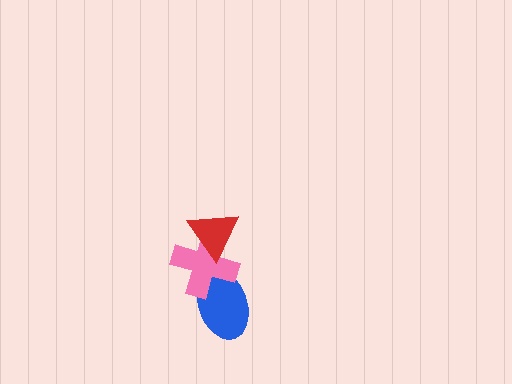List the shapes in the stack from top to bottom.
From top to bottom: the red triangle, the pink cross, the blue ellipse.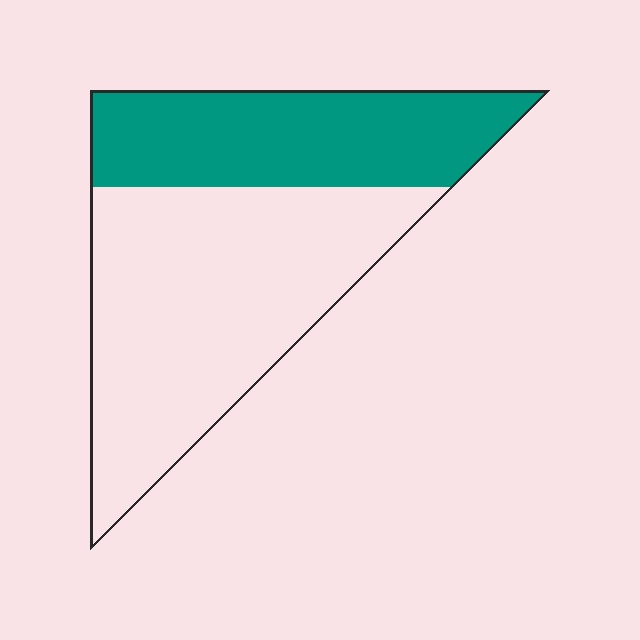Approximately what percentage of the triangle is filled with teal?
Approximately 40%.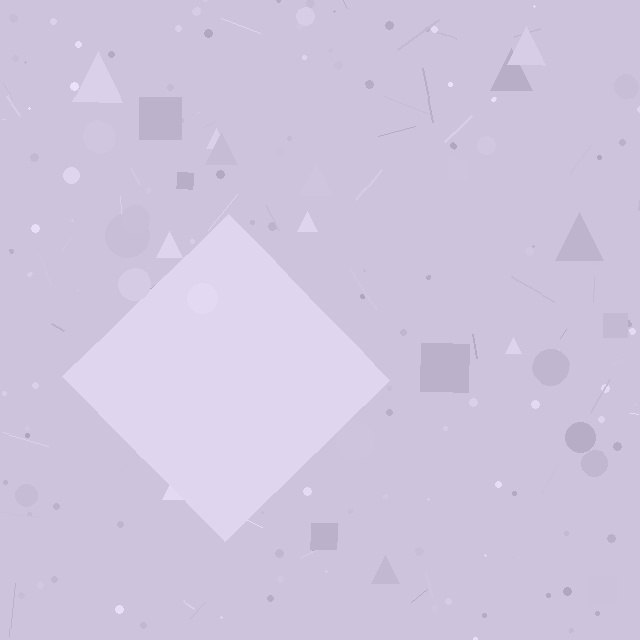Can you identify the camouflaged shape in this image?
The camouflaged shape is a diamond.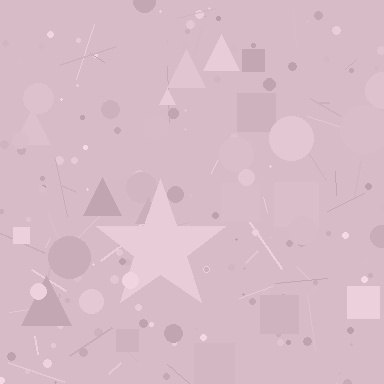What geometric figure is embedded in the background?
A star is embedded in the background.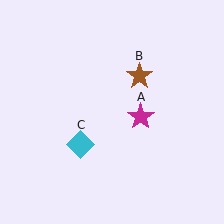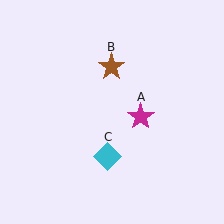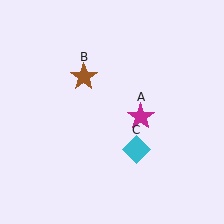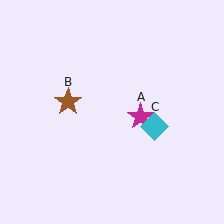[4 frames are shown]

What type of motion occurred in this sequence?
The brown star (object B), cyan diamond (object C) rotated counterclockwise around the center of the scene.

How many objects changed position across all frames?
2 objects changed position: brown star (object B), cyan diamond (object C).